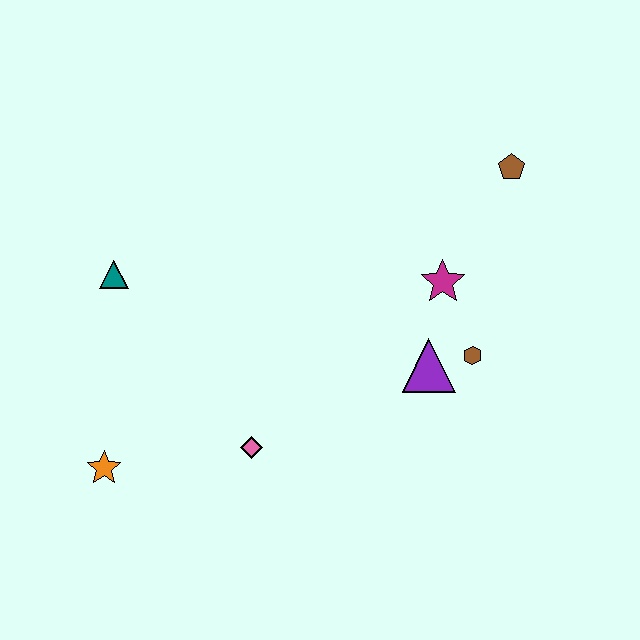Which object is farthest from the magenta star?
The orange star is farthest from the magenta star.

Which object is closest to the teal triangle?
The orange star is closest to the teal triangle.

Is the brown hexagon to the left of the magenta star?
No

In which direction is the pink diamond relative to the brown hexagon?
The pink diamond is to the left of the brown hexagon.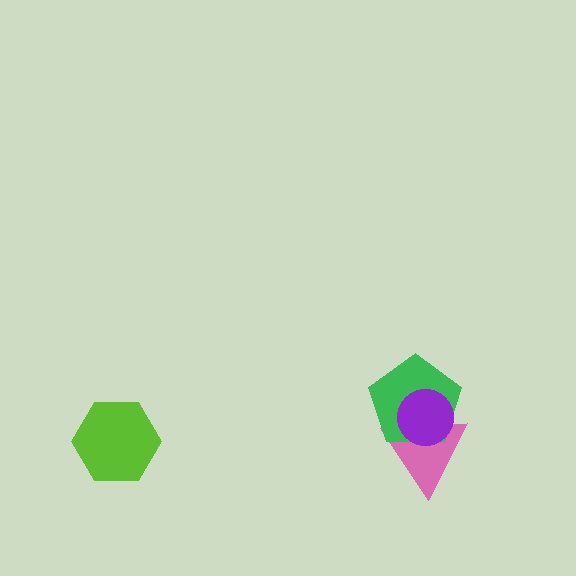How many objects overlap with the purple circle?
2 objects overlap with the purple circle.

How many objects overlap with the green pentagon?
2 objects overlap with the green pentagon.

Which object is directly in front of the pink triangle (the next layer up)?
The green pentagon is directly in front of the pink triangle.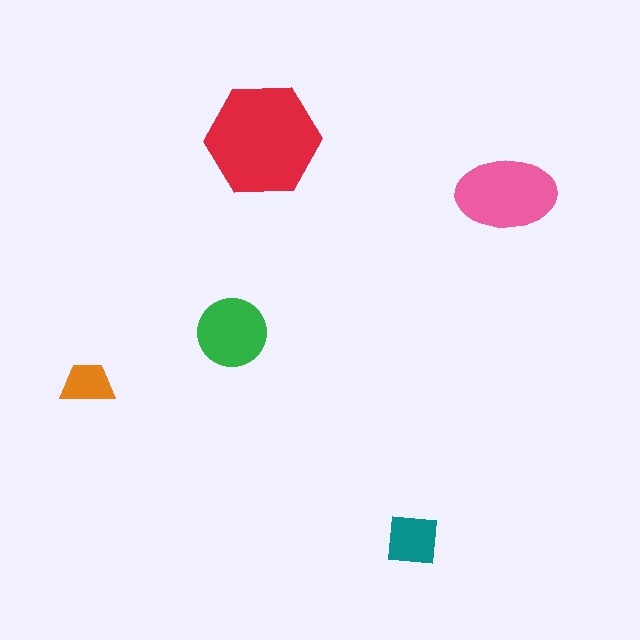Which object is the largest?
The red hexagon.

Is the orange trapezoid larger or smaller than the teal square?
Smaller.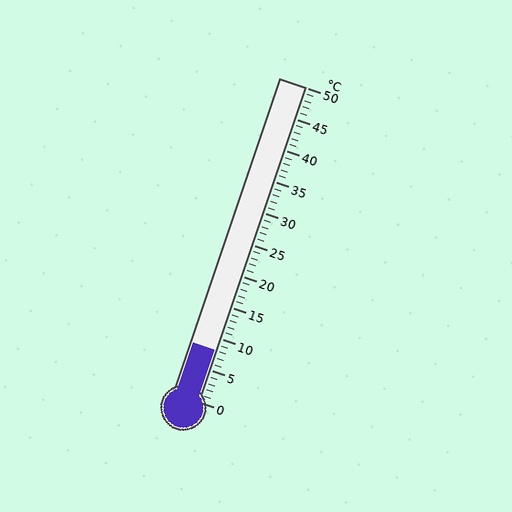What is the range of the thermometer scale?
The thermometer scale ranges from 0°C to 50°C.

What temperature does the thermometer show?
The thermometer shows approximately 8°C.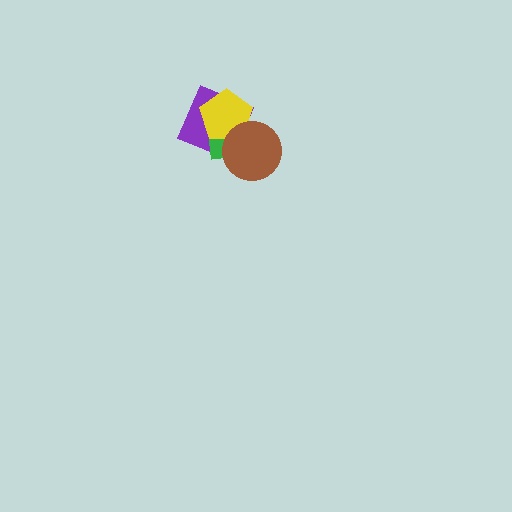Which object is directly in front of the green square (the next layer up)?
The yellow pentagon is directly in front of the green square.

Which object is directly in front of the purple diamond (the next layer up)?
The green square is directly in front of the purple diamond.